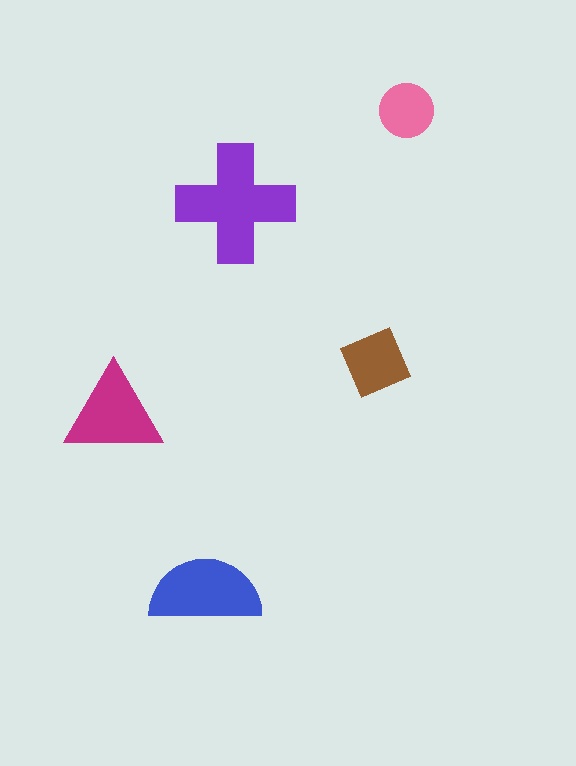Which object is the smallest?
The pink circle.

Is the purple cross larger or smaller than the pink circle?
Larger.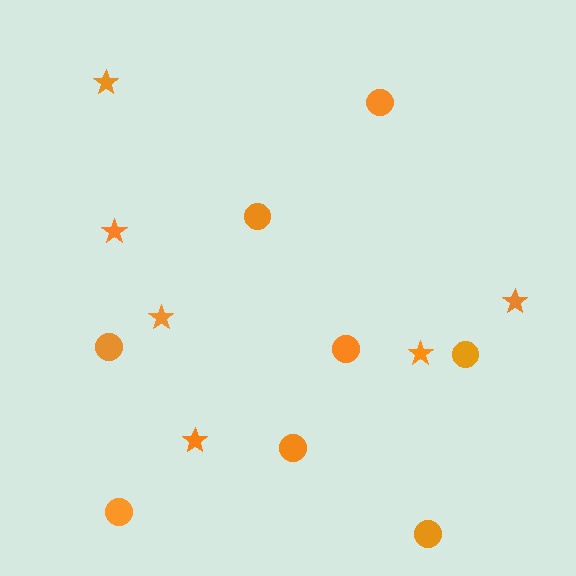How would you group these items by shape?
There are 2 groups: one group of circles (8) and one group of stars (6).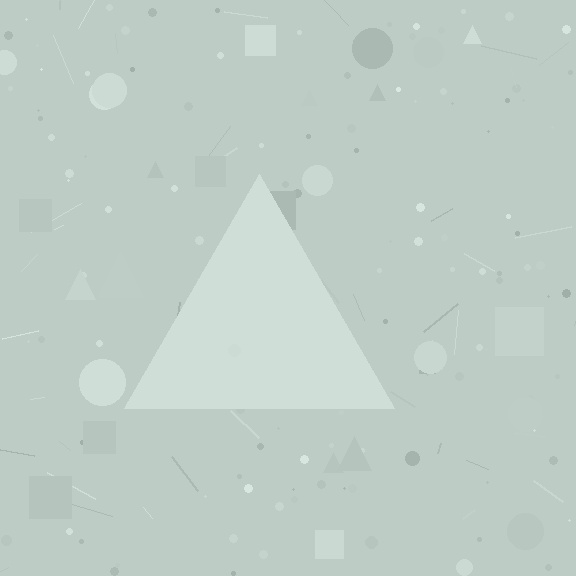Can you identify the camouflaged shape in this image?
The camouflaged shape is a triangle.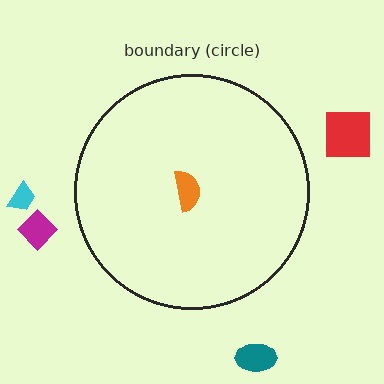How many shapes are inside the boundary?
1 inside, 4 outside.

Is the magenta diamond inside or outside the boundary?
Outside.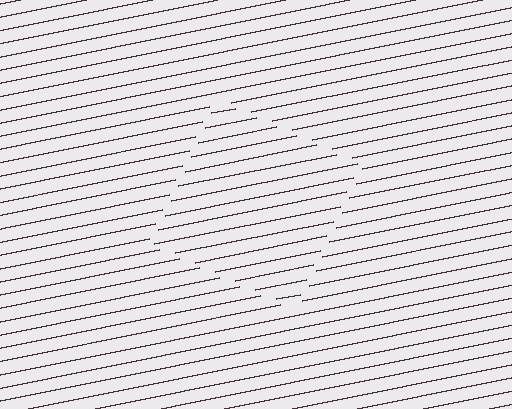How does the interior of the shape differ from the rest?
The interior of the shape contains the same grating, shifted by half a period — the contour is defined by the phase discontinuity where line-ends from the inner and outer gratings abut.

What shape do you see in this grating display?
An illusory square. The interior of the shape contains the same grating, shifted by half a period — the contour is defined by the phase discontinuity where line-ends from the inner and outer gratings abut.